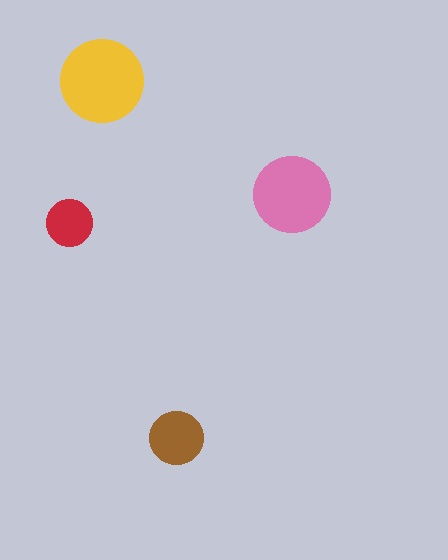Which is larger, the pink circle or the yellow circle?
The yellow one.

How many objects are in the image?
There are 4 objects in the image.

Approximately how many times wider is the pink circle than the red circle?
About 1.5 times wider.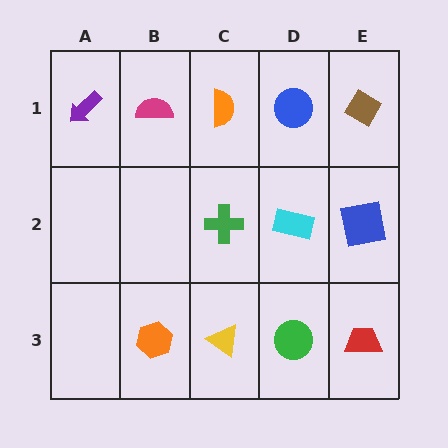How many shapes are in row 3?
4 shapes.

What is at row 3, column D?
A green circle.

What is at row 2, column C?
A green cross.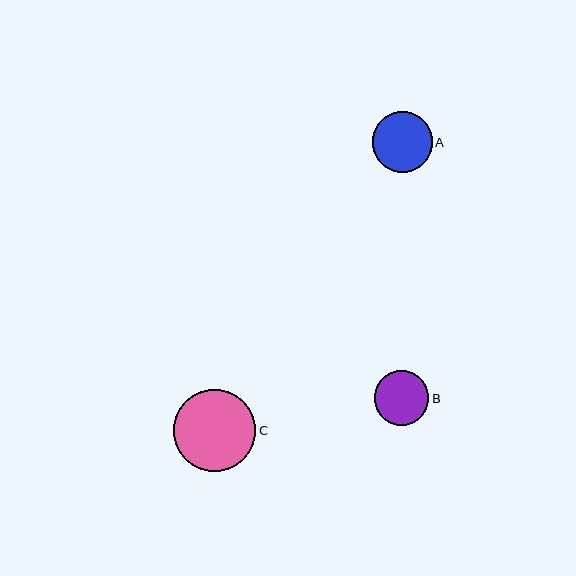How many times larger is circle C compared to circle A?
Circle C is approximately 1.4 times the size of circle A.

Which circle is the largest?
Circle C is the largest with a size of approximately 82 pixels.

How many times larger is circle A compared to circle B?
Circle A is approximately 1.1 times the size of circle B.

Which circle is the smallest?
Circle B is the smallest with a size of approximately 54 pixels.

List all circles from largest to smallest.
From largest to smallest: C, A, B.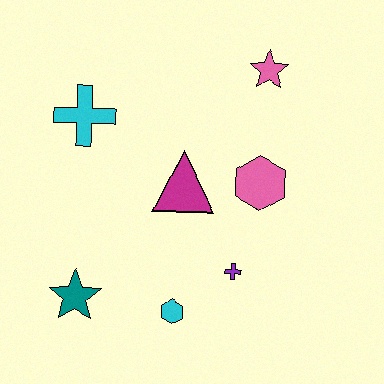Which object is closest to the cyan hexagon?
The purple cross is closest to the cyan hexagon.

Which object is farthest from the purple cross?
The cyan cross is farthest from the purple cross.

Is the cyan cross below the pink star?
Yes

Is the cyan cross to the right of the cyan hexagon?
No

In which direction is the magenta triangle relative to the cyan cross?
The magenta triangle is to the right of the cyan cross.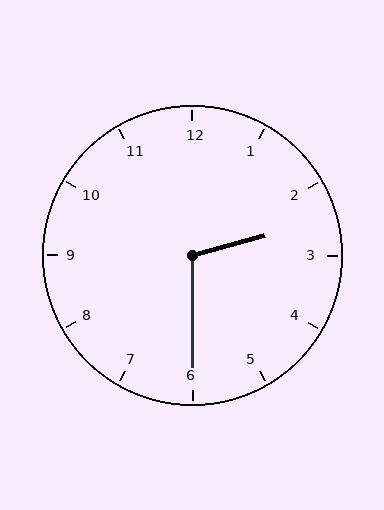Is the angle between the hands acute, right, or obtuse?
It is obtuse.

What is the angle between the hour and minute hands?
Approximately 105 degrees.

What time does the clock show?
2:30.